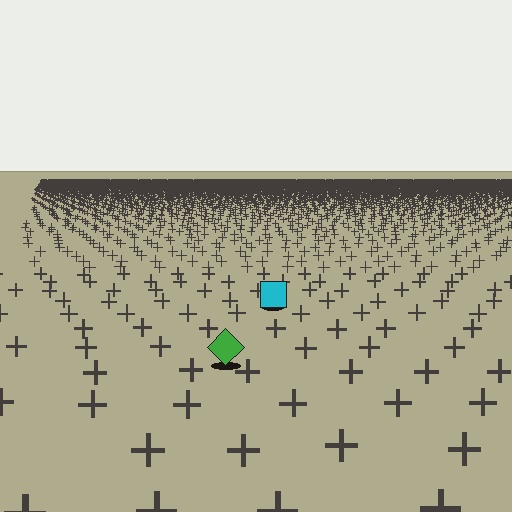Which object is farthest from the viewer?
The cyan square is farthest from the viewer. It appears smaller and the ground texture around it is denser.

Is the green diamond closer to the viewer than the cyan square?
Yes. The green diamond is closer — you can tell from the texture gradient: the ground texture is coarser near it.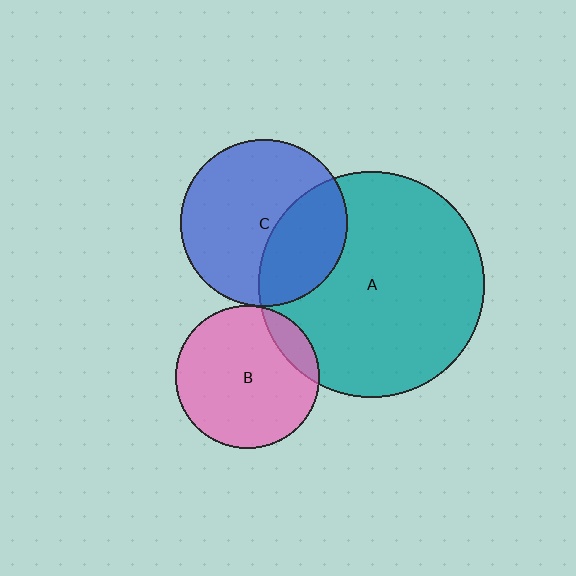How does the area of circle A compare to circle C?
Approximately 1.8 times.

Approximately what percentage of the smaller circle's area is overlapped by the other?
Approximately 35%.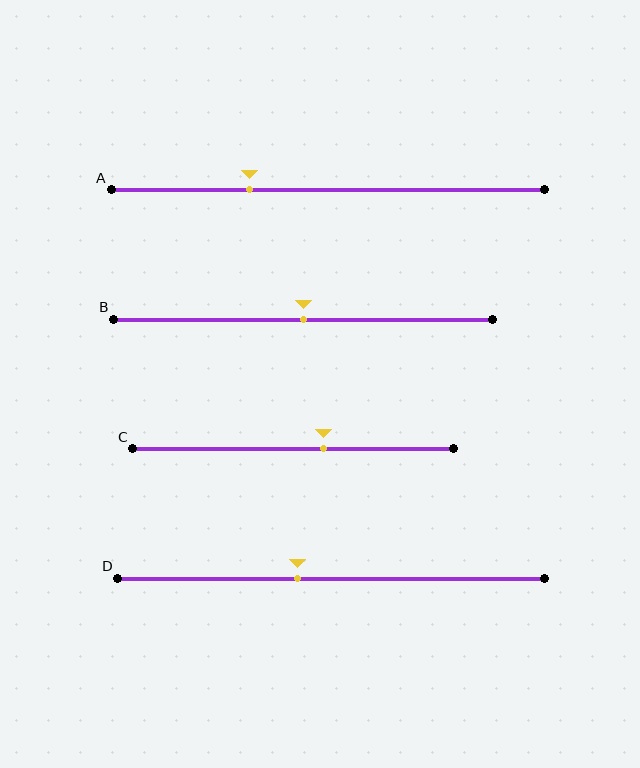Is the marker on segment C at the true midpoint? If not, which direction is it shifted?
No, the marker on segment C is shifted to the right by about 10% of the segment length.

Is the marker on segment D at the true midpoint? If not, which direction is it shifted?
No, the marker on segment D is shifted to the left by about 8% of the segment length.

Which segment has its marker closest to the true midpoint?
Segment B has its marker closest to the true midpoint.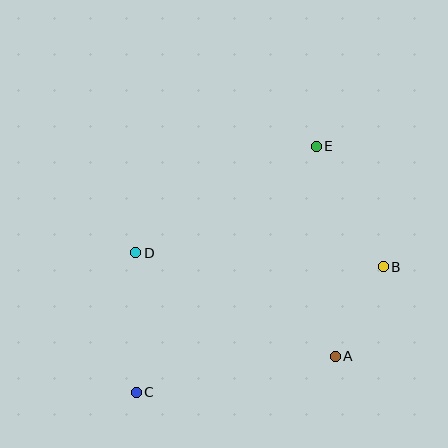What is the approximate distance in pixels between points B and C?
The distance between B and C is approximately 277 pixels.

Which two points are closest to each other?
Points A and B are closest to each other.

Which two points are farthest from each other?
Points C and E are farthest from each other.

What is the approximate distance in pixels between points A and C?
The distance between A and C is approximately 203 pixels.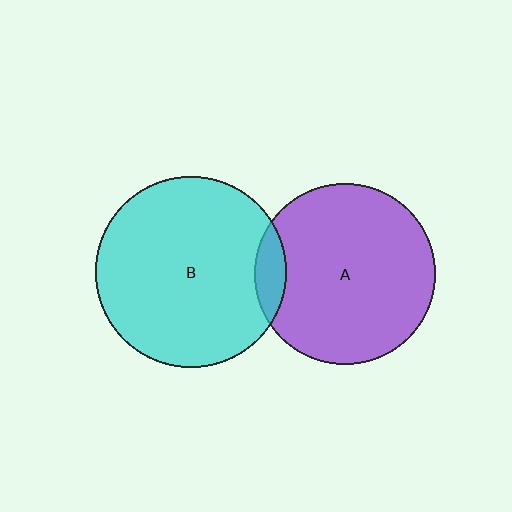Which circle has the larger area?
Circle B (cyan).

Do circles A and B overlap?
Yes.